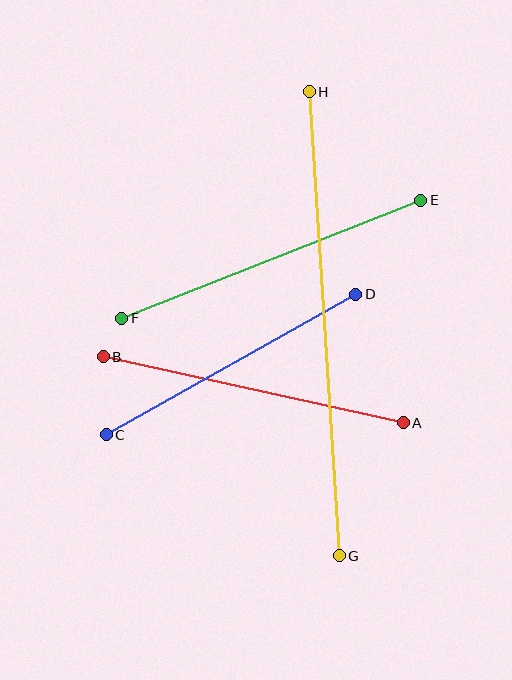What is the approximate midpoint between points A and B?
The midpoint is at approximately (253, 390) pixels.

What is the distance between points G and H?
The distance is approximately 465 pixels.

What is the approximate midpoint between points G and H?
The midpoint is at approximately (324, 324) pixels.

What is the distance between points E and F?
The distance is approximately 322 pixels.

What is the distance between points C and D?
The distance is approximately 286 pixels.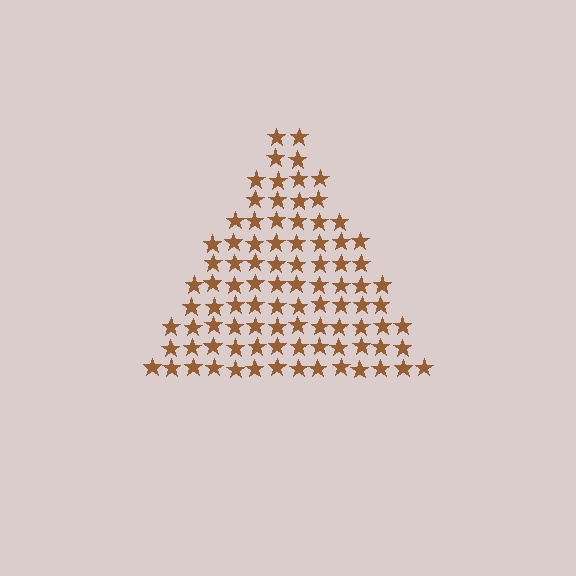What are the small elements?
The small elements are stars.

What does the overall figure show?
The overall figure shows a triangle.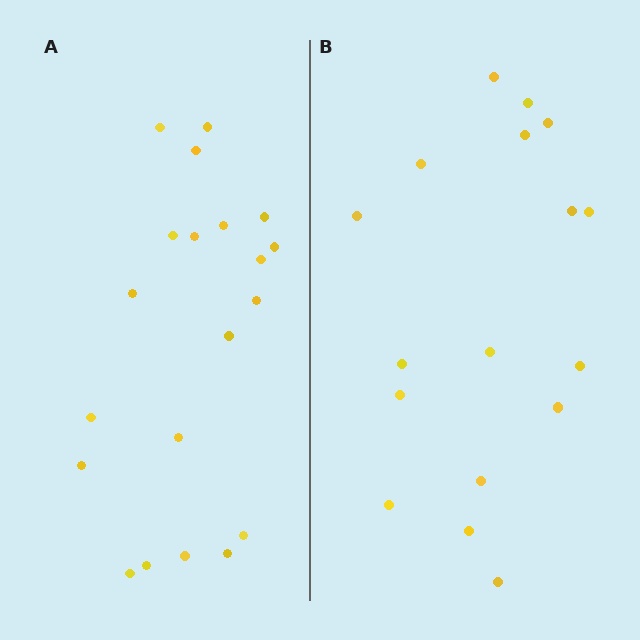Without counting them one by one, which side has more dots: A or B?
Region A (the left region) has more dots.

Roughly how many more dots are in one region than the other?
Region A has just a few more — roughly 2 or 3 more dots than region B.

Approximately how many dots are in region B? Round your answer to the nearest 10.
About 20 dots. (The exact count is 17, which rounds to 20.)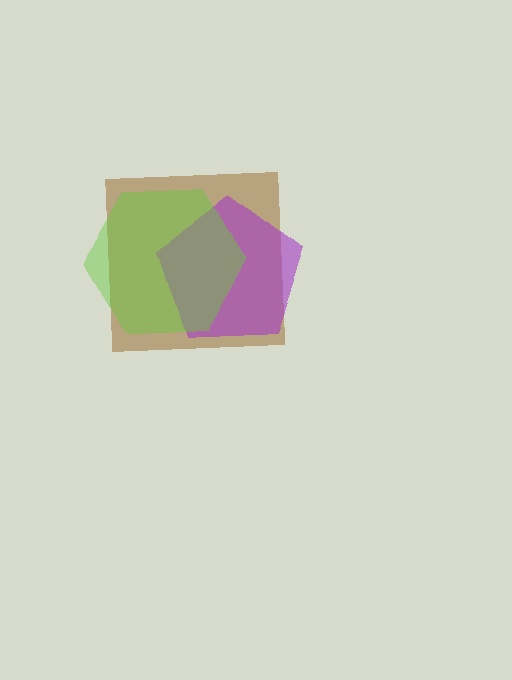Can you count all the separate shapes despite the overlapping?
Yes, there are 3 separate shapes.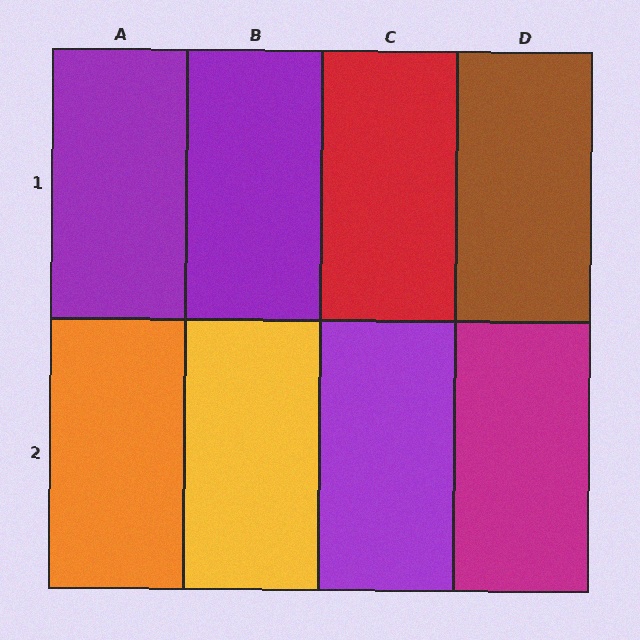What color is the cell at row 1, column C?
Red.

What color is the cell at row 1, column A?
Purple.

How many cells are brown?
1 cell is brown.